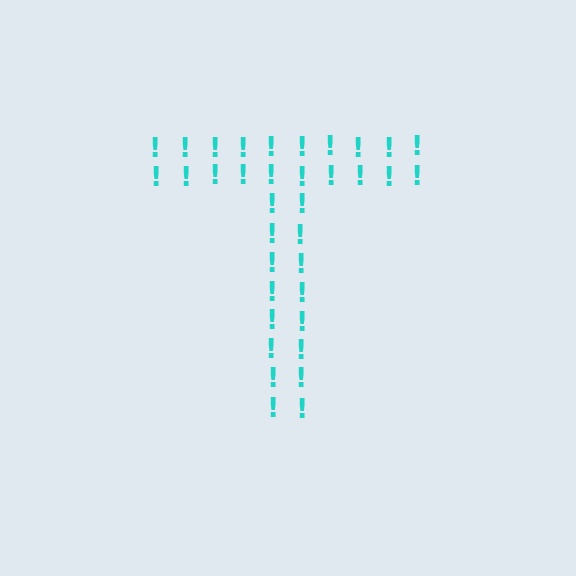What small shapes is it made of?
It is made of small exclamation marks.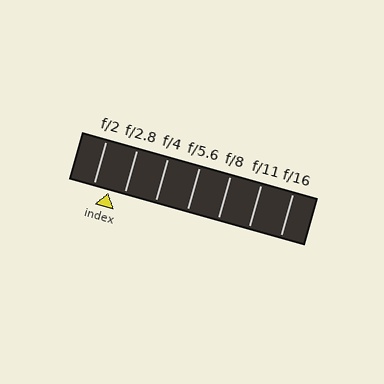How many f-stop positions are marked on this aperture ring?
There are 7 f-stop positions marked.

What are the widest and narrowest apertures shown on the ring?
The widest aperture shown is f/2 and the narrowest is f/16.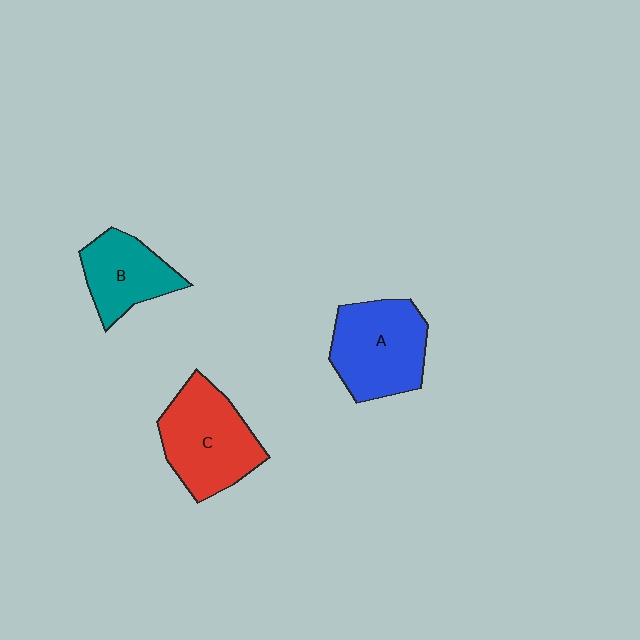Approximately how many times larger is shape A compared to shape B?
Approximately 1.4 times.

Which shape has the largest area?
Shape C (red).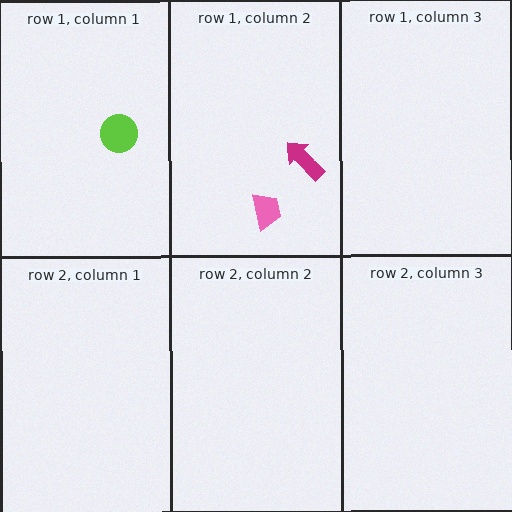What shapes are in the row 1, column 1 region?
The lime circle.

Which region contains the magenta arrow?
The row 1, column 2 region.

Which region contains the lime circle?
The row 1, column 1 region.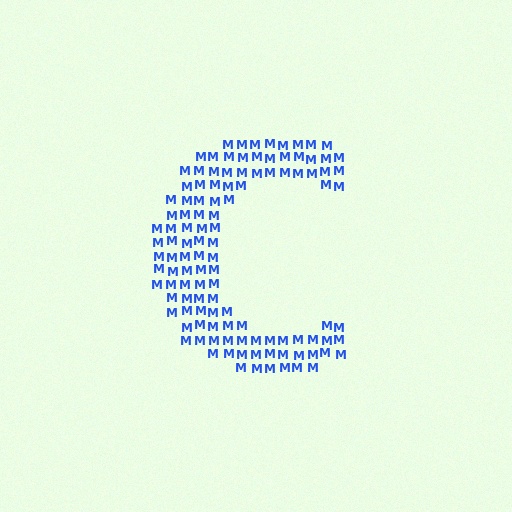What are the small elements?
The small elements are letter M's.